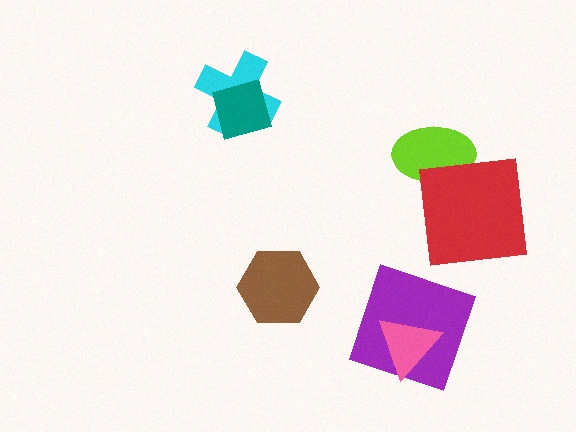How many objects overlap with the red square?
1 object overlaps with the red square.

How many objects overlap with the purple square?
1 object overlaps with the purple square.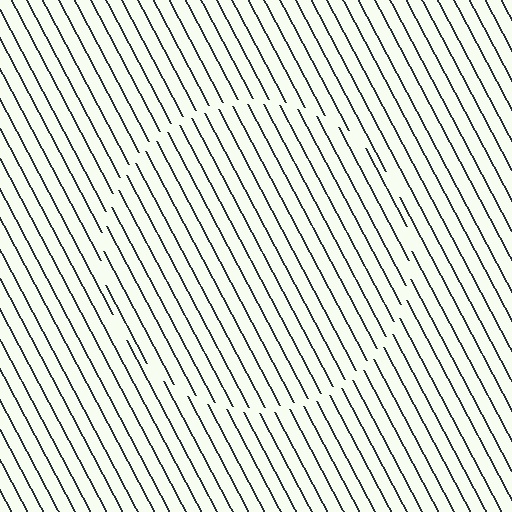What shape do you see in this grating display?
An illusory circle. The interior of the shape contains the same grating, shifted by half a period — the contour is defined by the phase discontinuity where line-ends from the inner and outer gratings abut.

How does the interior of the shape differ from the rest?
The interior of the shape contains the same grating, shifted by half a period — the contour is defined by the phase discontinuity where line-ends from the inner and outer gratings abut.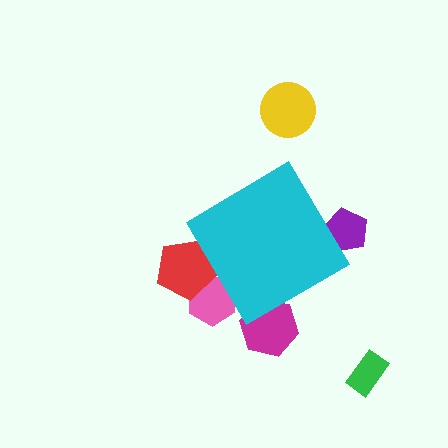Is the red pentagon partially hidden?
Yes, the red pentagon is partially hidden behind the cyan diamond.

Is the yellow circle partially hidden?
No, the yellow circle is fully visible.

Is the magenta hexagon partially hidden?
Yes, the magenta hexagon is partially hidden behind the cyan diamond.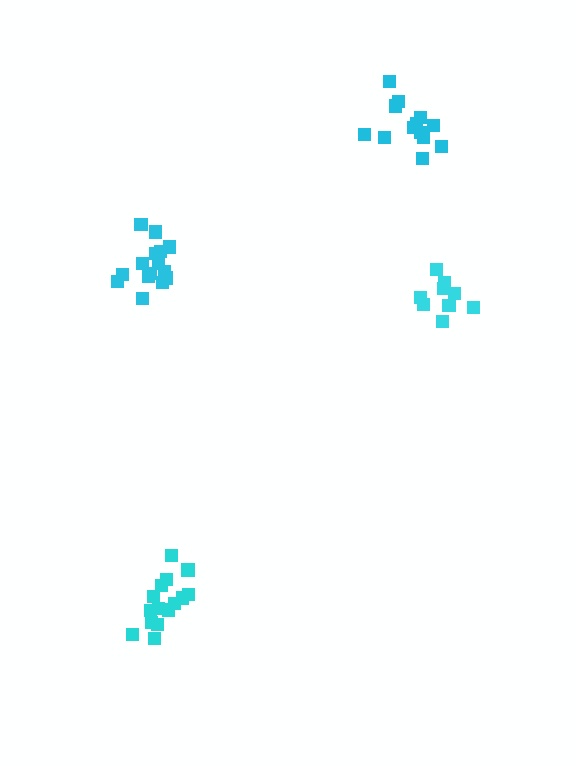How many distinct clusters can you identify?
There are 4 distinct clusters.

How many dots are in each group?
Group 1: 15 dots, Group 2: 15 dots, Group 3: 13 dots, Group 4: 9 dots (52 total).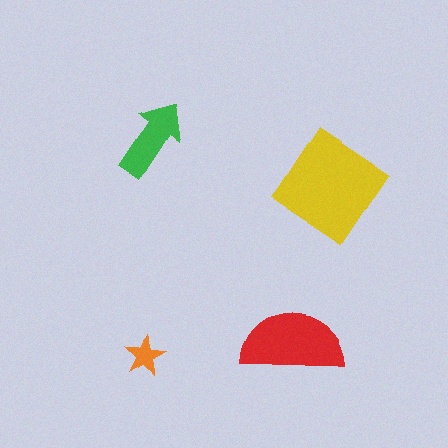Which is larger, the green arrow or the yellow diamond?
The yellow diamond.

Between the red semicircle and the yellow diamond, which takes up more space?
The yellow diamond.